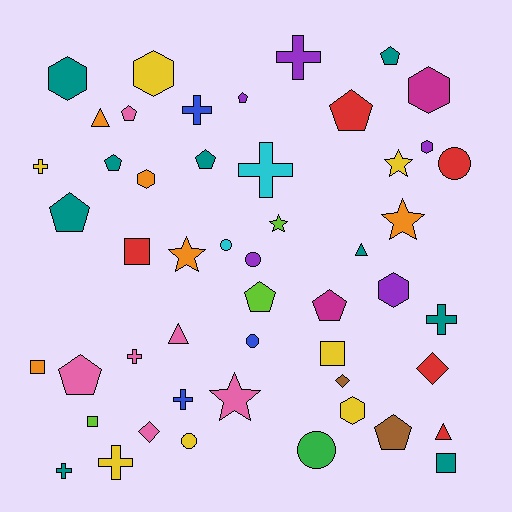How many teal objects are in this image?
There are 9 teal objects.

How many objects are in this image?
There are 50 objects.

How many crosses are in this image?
There are 9 crosses.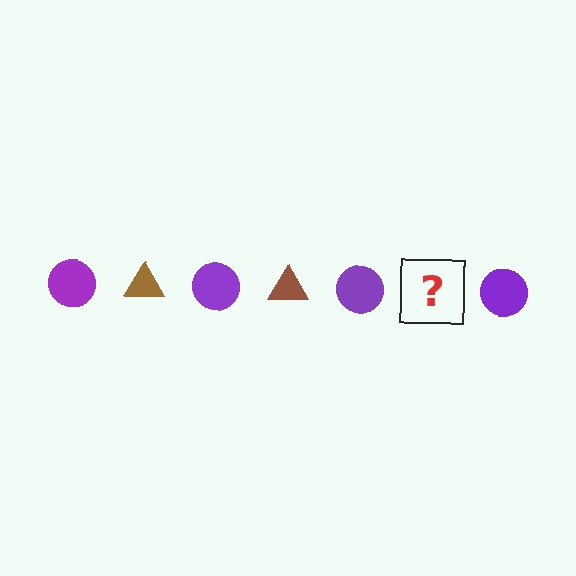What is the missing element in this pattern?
The missing element is a brown triangle.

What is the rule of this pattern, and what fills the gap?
The rule is that the pattern alternates between purple circle and brown triangle. The gap should be filled with a brown triangle.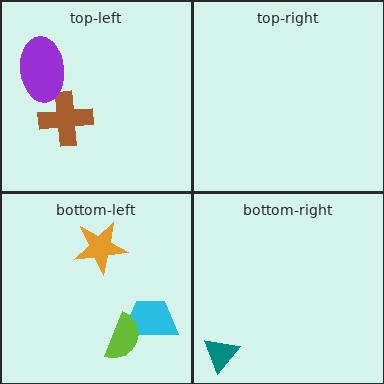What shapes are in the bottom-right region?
The teal triangle.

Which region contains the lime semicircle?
The bottom-left region.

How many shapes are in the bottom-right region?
1.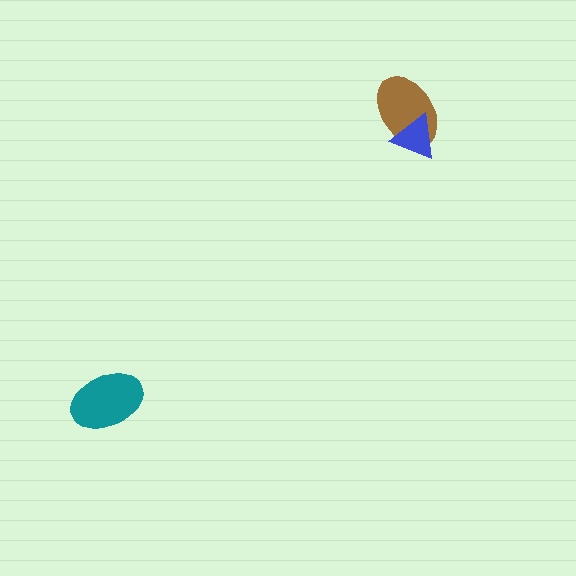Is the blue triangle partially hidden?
No, no other shape covers it.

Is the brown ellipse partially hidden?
Yes, it is partially covered by another shape.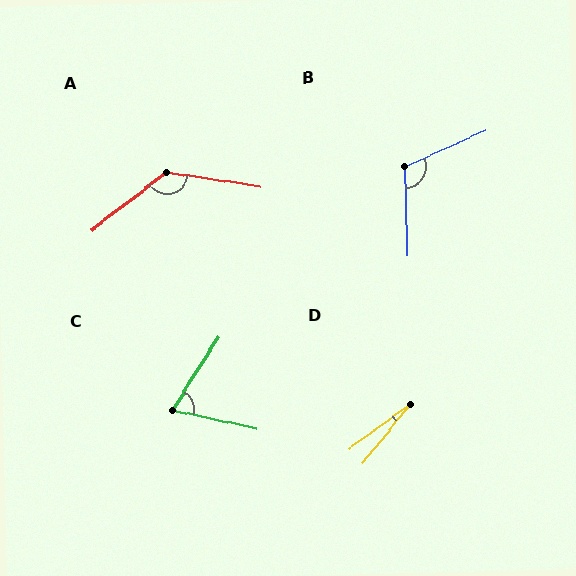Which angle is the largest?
A, at approximately 133 degrees.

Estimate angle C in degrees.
Approximately 70 degrees.